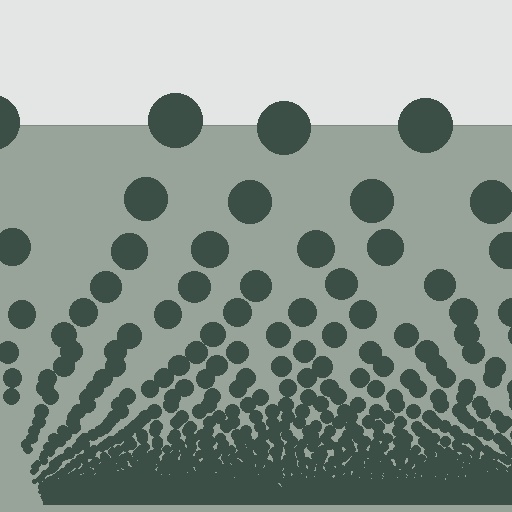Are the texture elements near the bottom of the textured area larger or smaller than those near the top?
Smaller. The gradient is inverted — elements near the bottom are smaller and denser.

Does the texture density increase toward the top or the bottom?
Density increases toward the bottom.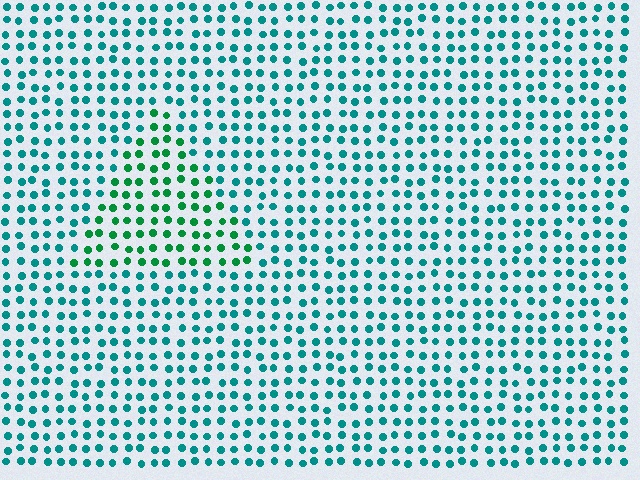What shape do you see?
I see a triangle.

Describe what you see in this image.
The image is filled with small teal elements in a uniform arrangement. A triangle-shaped region is visible where the elements are tinted to a slightly different hue, forming a subtle color boundary.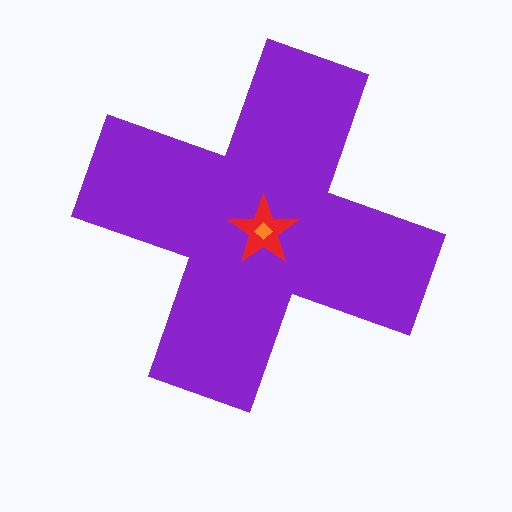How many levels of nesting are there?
3.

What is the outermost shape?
The purple cross.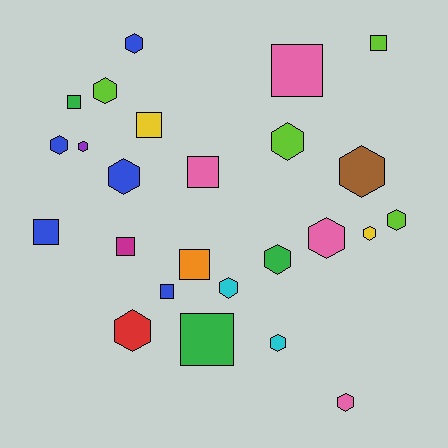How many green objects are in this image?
There are 3 green objects.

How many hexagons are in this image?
There are 15 hexagons.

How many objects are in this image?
There are 25 objects.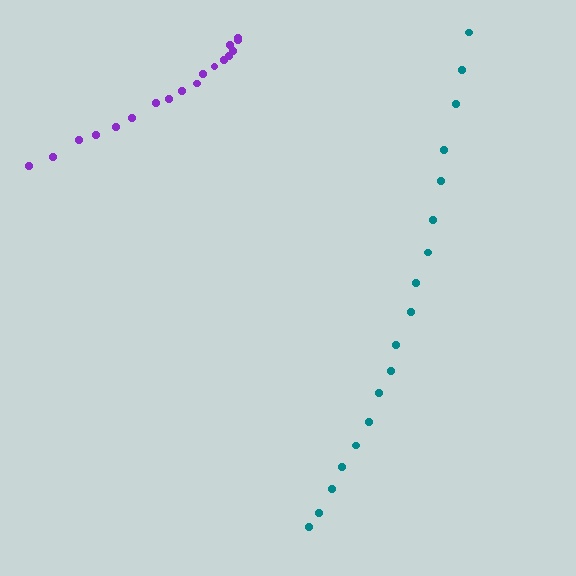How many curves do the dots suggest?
There are 2 distinct paths.